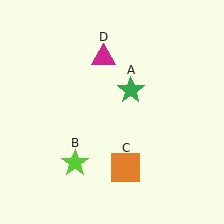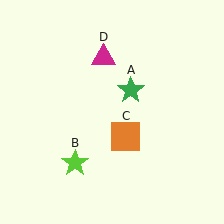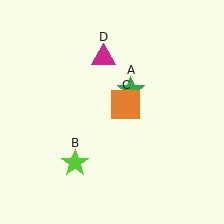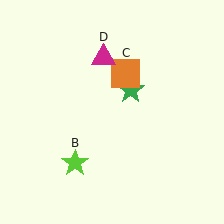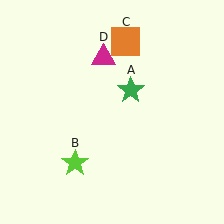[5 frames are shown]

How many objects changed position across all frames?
1 object changed position: orange square (object C).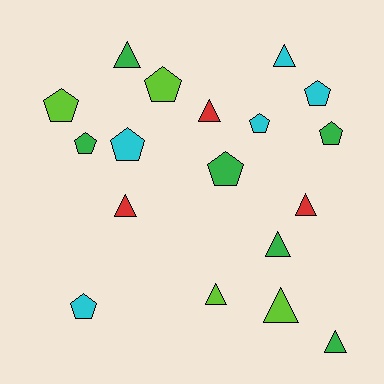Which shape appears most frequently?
Pentagon, with 9 objects.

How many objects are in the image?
There are 18 objects.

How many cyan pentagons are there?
There are 4 cyan pentagons.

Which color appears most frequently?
Green, with 6 objects.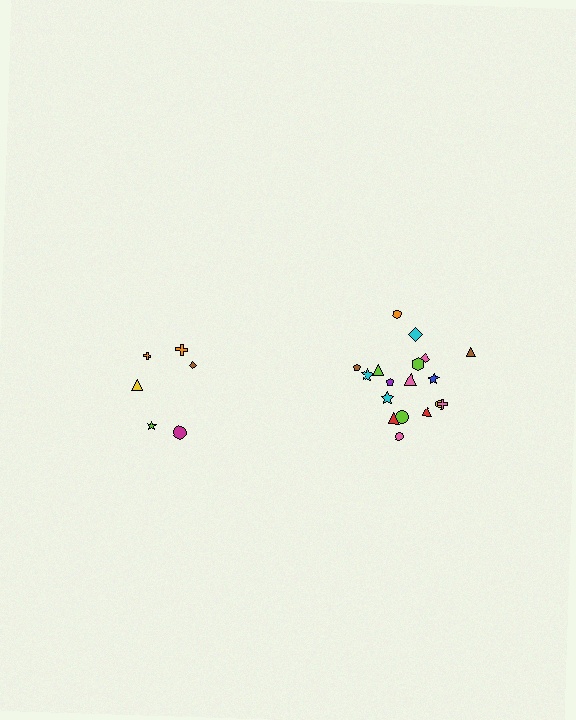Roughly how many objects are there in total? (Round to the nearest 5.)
Roughly 25 objects in total.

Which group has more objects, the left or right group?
The right group.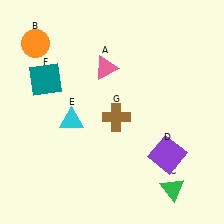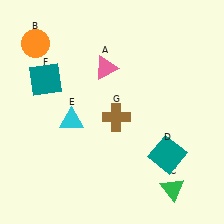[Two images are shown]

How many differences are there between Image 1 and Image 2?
There is 1 difference between the two images.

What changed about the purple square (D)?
In Image 1, D is purple. In Image 2, it changed to teal.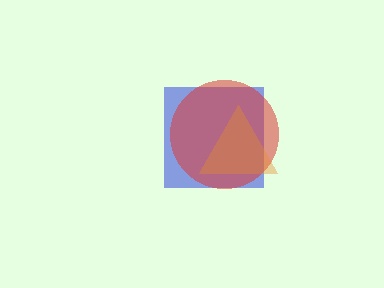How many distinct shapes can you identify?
There are 3 distinct shapes: a blue square, a red circle, an orange triangle.